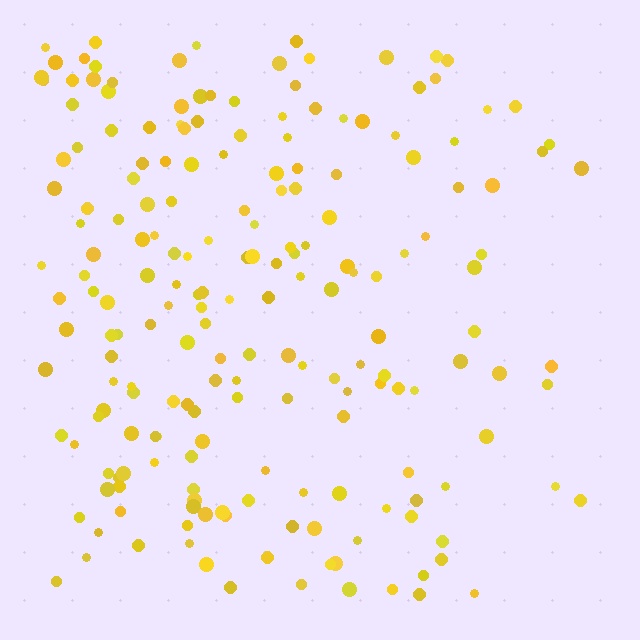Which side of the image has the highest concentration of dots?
The left.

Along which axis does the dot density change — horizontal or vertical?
Horizontal.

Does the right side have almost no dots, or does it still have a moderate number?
Still a moderate number, just noticeably fewer than the left.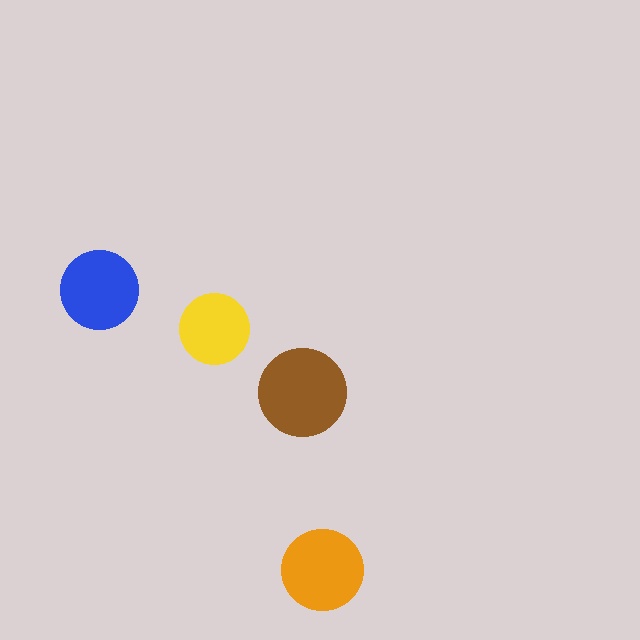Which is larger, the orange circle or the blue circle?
The orange one.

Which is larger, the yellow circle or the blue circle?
The blue one.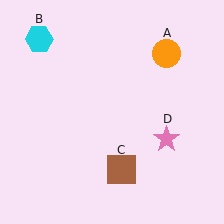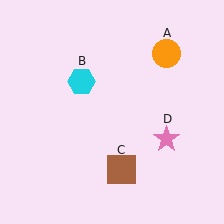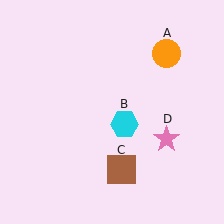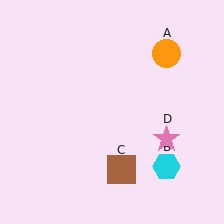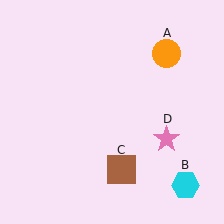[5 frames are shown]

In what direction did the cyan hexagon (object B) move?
The cyan hexagon (object B) moved down and to the right.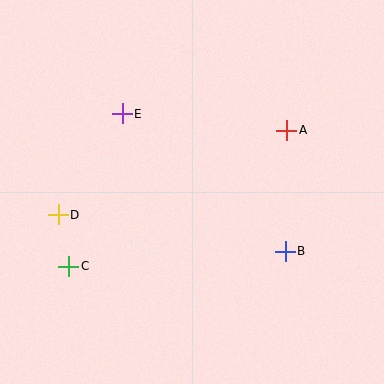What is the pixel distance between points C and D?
The distance between C and D is 53 pixels.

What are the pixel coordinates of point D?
Point D is at (58, 215).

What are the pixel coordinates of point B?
Point B is at (285, 251).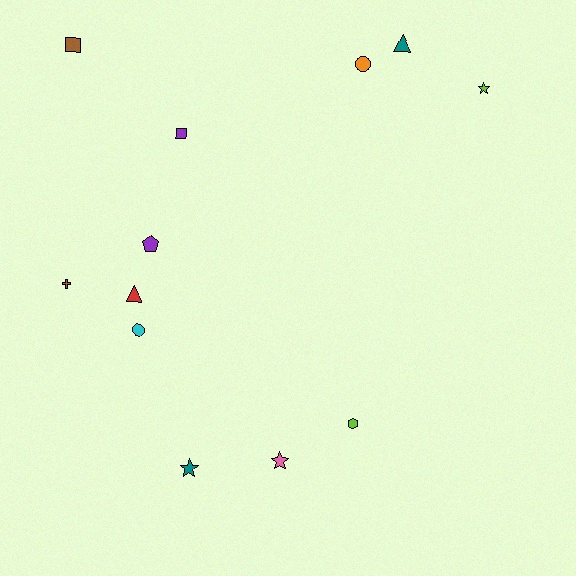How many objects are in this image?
There are 12 objects.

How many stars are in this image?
There are 3 stars.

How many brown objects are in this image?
There are 2 brown objects.